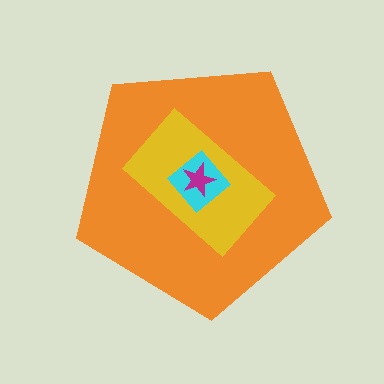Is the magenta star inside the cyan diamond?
Yes.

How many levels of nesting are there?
4.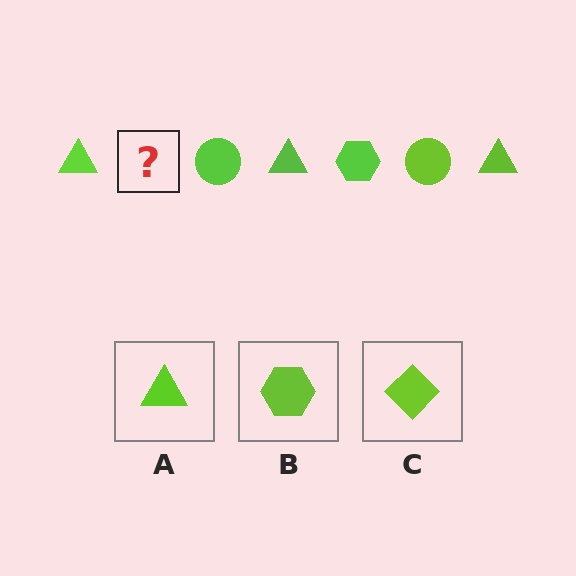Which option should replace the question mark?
Option B.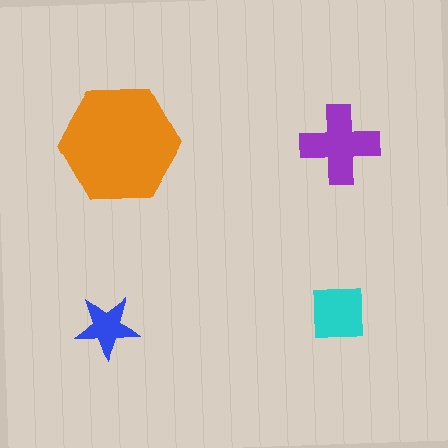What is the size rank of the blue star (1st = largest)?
4th.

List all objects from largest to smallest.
The orange hexagon, the purple cross, the cyan square, the blue star.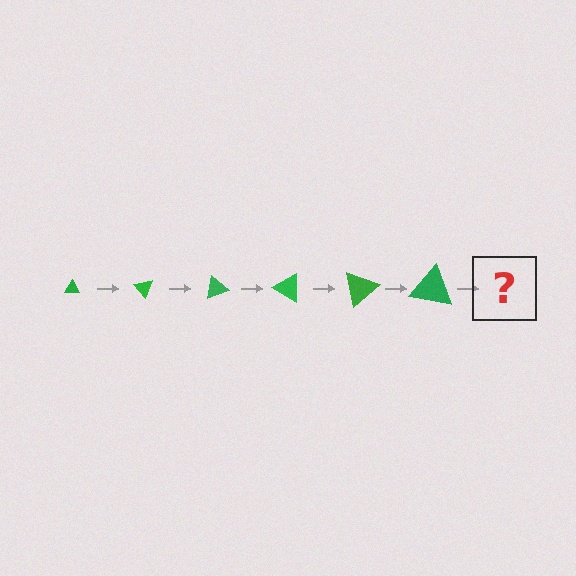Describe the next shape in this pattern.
It should be a triangle, larger than the previous one and rotated 300 degrees from the start.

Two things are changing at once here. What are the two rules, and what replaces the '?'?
The two rules are that the triangle grows larger each step and it rotates 50 degrees each step. The '?' should be a triangle, larger than the previous one and rotated 300 degrees from the start.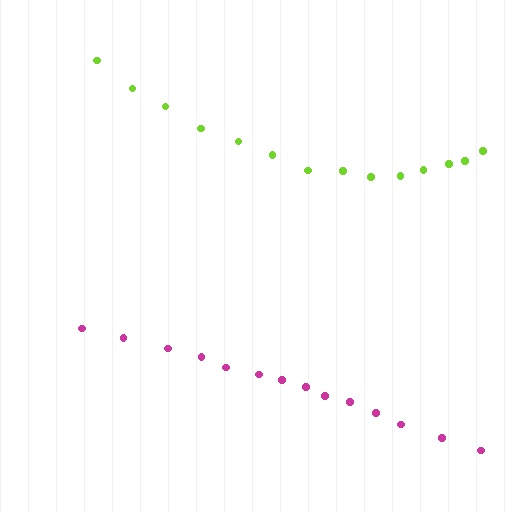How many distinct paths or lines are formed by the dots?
There are 2 distinct paths.